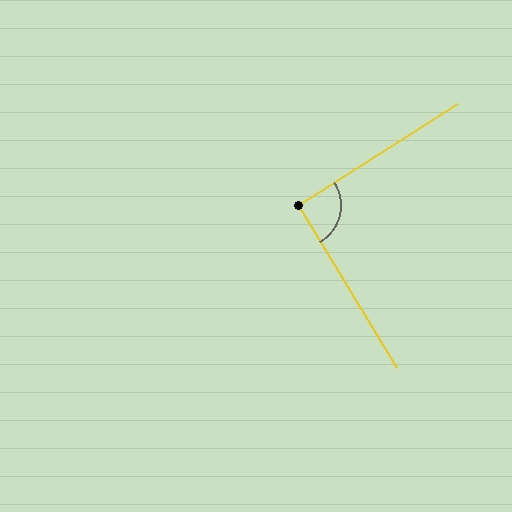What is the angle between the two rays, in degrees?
Approximately 92 degrees.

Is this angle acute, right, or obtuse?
It is approximately a right angle.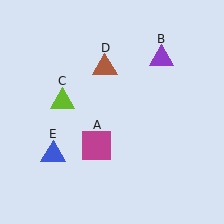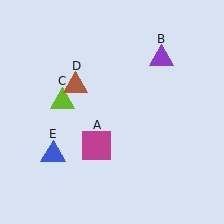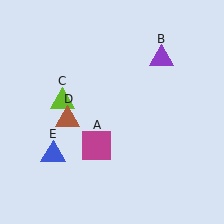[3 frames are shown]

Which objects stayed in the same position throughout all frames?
Magenta square (object A) and purple triangle (object B) and lime triangle (object C) and blue triangle (object E) remained stationary.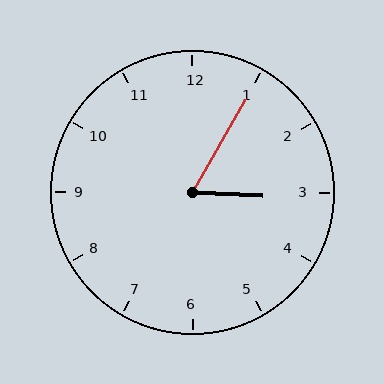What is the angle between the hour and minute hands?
Approximately 62 degrees.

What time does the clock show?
3:05.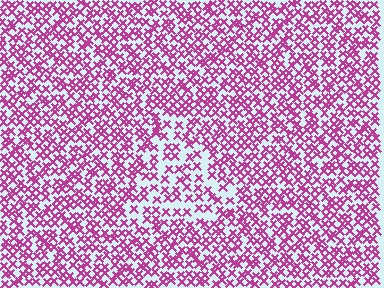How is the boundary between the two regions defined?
The boundary is defined by a change in element density (approximately 1.6x ratio). All elements are the same color, size, and shape.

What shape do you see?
I see a triangle.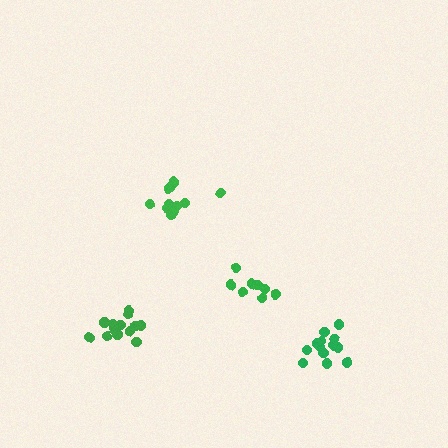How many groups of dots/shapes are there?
There are 4 groups.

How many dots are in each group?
Group 1: 13 dots, Group 2: 14 dots, Group 3: 8 dots, Group 4: 11 dots (46 total).